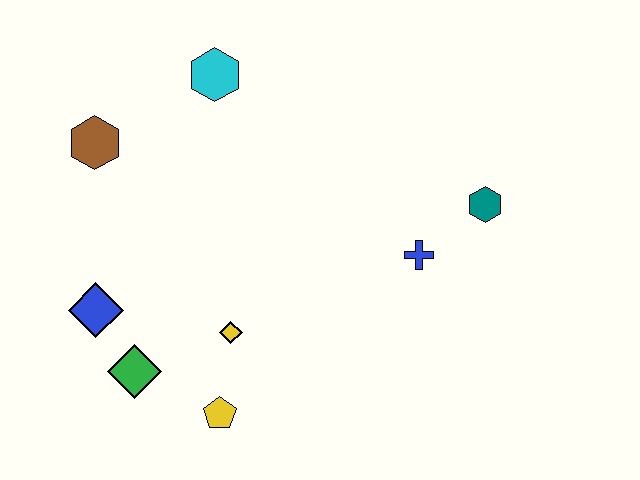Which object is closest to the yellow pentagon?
The yellow diamond is closest to the yellow pentagon.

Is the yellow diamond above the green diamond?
Yes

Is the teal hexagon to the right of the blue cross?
Yes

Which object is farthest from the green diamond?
The teal hexagon is farthest from the green diamond.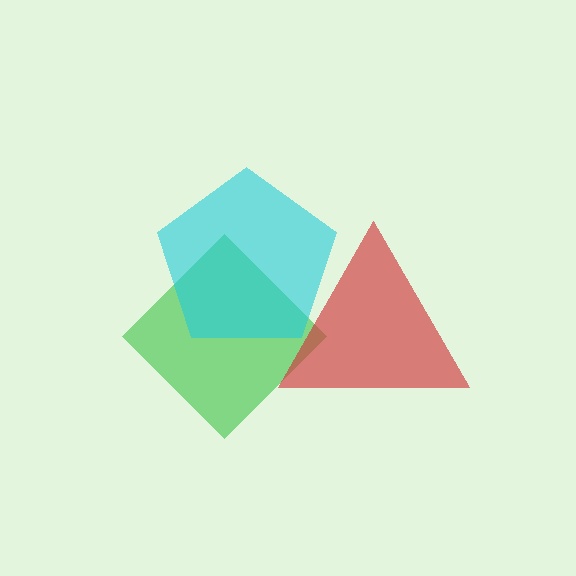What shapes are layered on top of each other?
The layered shapes are: a green diamond, a cyan pentagon, a red triangle.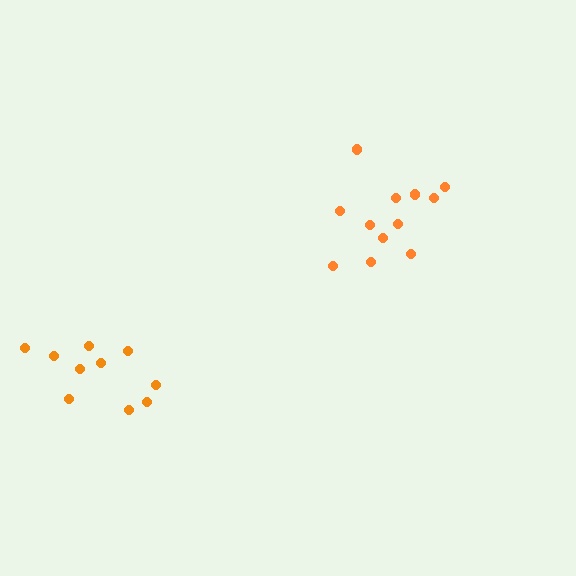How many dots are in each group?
Group 1: 10 dots, Group 2: 12 dots (22 total).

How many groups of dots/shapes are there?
There are 2 groups.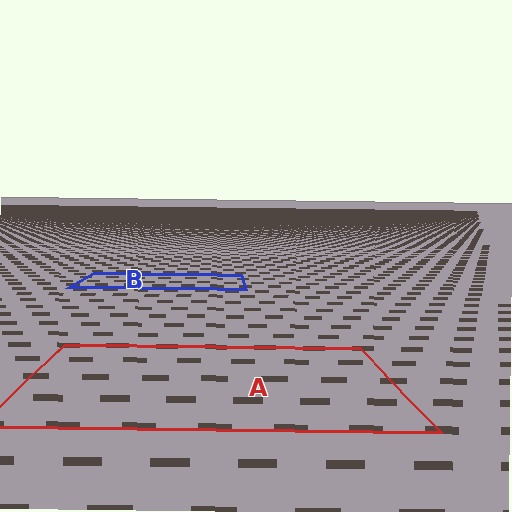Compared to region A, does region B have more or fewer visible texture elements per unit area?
Region B has more texture elements per unit area — they are packed more densely because it is farther away.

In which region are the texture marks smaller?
The texture marks are smaller in region B, because it is farther away.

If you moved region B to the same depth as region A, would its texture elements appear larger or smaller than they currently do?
They would appear larger. At a closer depth, the same texture elements are projected at a bigger on-screen size.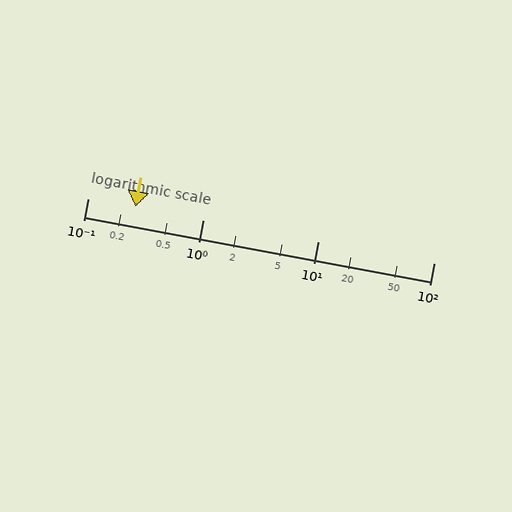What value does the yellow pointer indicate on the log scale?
The pointer indicates approximately 0.26.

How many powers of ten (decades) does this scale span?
The scale spans 3 decades, from 0.1 to 100.